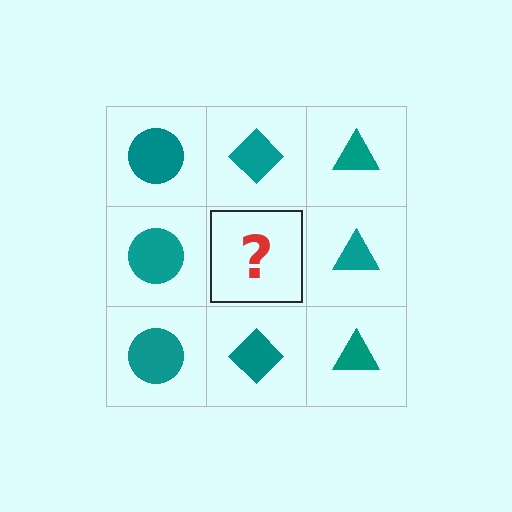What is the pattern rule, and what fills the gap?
The rule is that each column has a consistent shape. The gap should be filled with a teal diamond.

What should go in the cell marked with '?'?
The missing cell should contain a teal diamond.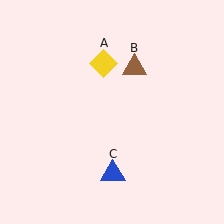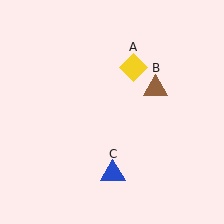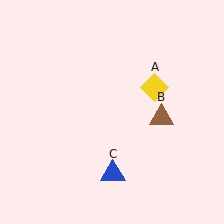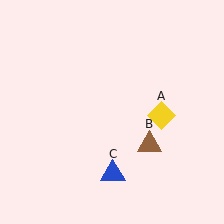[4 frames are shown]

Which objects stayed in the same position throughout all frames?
Blue triangle (object C) remained stationary.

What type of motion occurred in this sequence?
The yellow diamond (object A), brown triangle (object B) rotated clockwise around the center of the scene.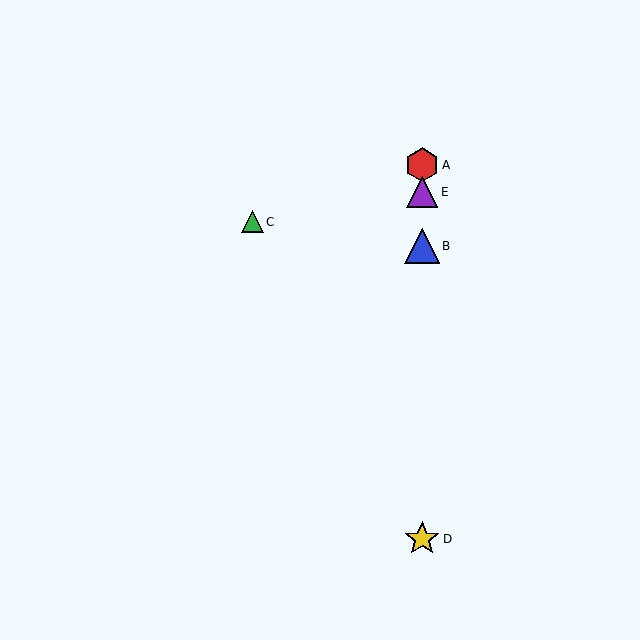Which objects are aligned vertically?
Objects A, B, D, E are aligned vertically.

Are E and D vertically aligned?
Yes, both are at x≈422.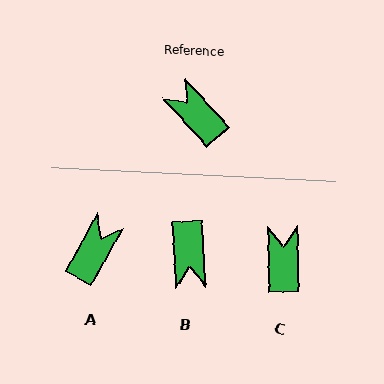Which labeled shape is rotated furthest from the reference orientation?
B, about 141 degrees away.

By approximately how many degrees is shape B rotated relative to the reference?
Approximately 141 degrees counter-clockwise.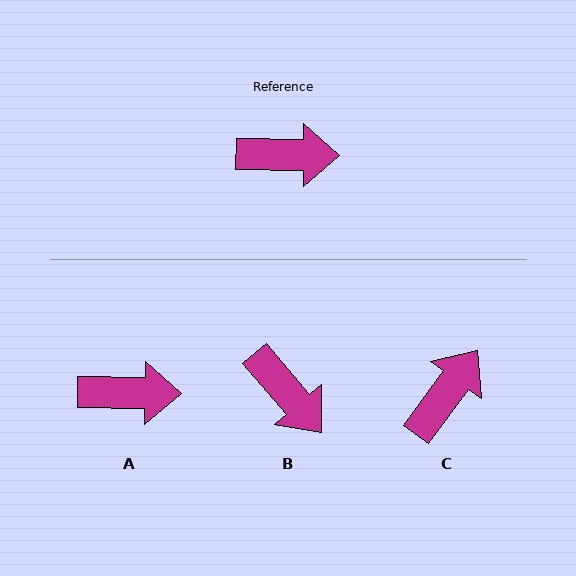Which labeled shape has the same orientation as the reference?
A.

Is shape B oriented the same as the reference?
No, it is off by about 49 degrees.